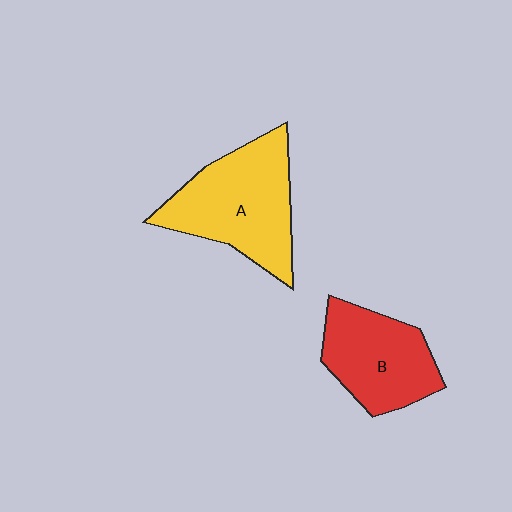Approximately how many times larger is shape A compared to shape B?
Approximately 1.3 times.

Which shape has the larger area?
Shape A (yellow).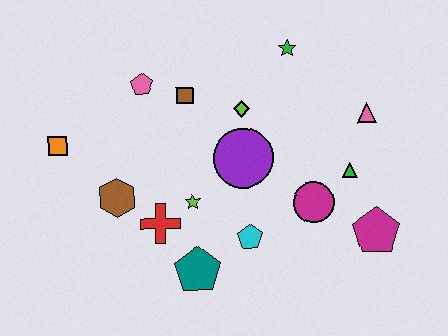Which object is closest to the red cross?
The lime star is closest to the red cross.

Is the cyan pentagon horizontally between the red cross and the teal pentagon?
No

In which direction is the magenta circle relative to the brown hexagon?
The magenta circle is to the right of the brown hexagon.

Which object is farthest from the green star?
The orange square is farthest from the green star.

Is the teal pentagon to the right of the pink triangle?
No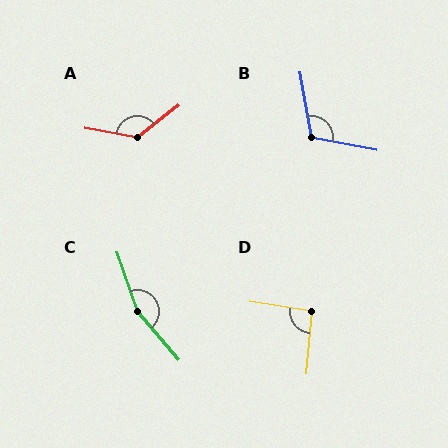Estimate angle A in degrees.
Approximately 132 degrees.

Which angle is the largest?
C, at approximately 159 degrees.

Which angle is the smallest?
D, at approximately 94 degrees.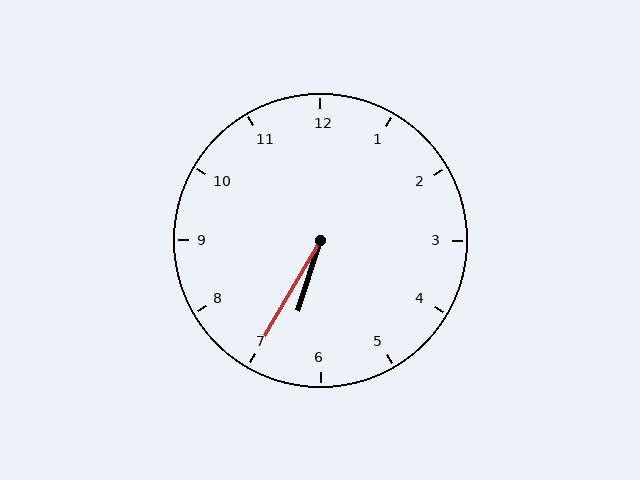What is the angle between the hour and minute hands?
Approximately 12 degrees.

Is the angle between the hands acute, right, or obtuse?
It is acute.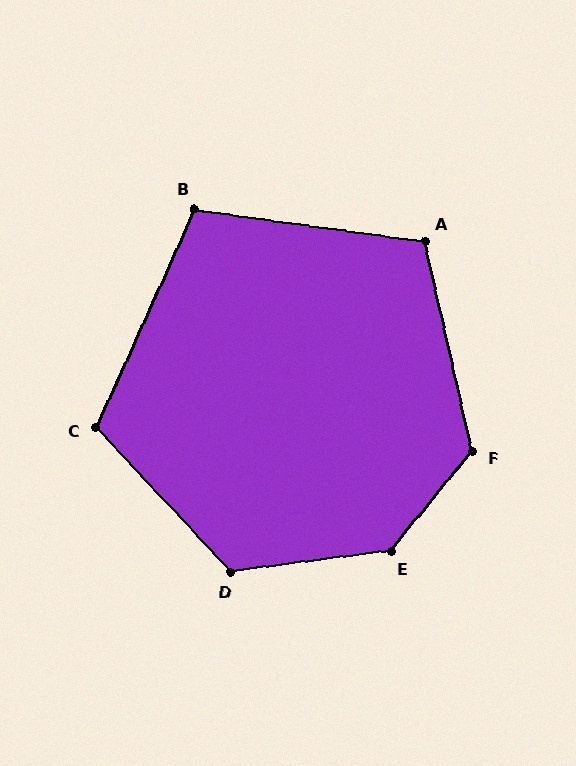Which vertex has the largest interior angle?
E, at approximately 137 degrees.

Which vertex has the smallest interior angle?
B, at approximately 106 degrees.